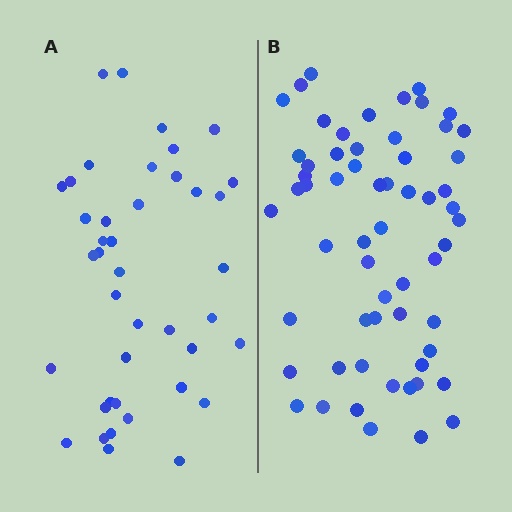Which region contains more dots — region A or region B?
Region B (the right region) has more dots.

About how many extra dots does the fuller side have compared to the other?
Region B has approximately 20 more dots than region A.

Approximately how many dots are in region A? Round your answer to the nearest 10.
About 40 dots. (The exact count is 41, which rounds to 40.)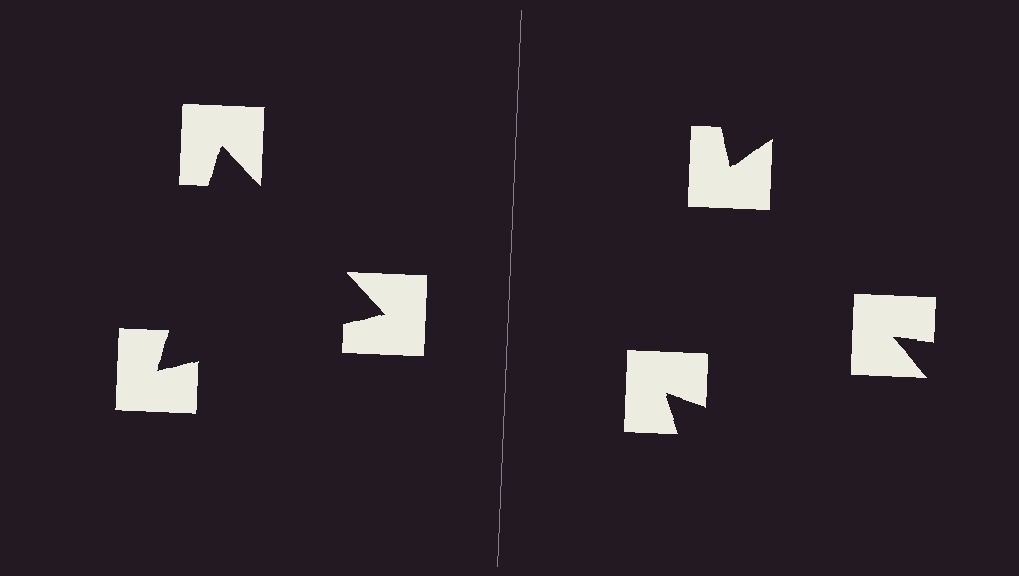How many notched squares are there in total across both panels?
6 — 3 on each side.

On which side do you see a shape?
An illusory triangle appears on the left side. On the right side the wedge cuts are rotated, so no coherent shape forms.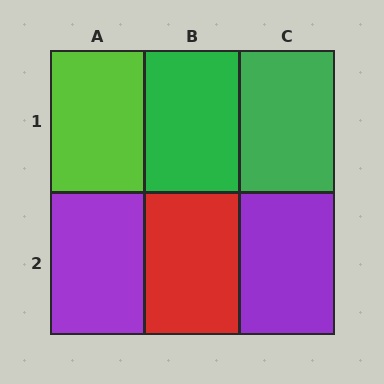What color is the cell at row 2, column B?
Red.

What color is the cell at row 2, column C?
Purple.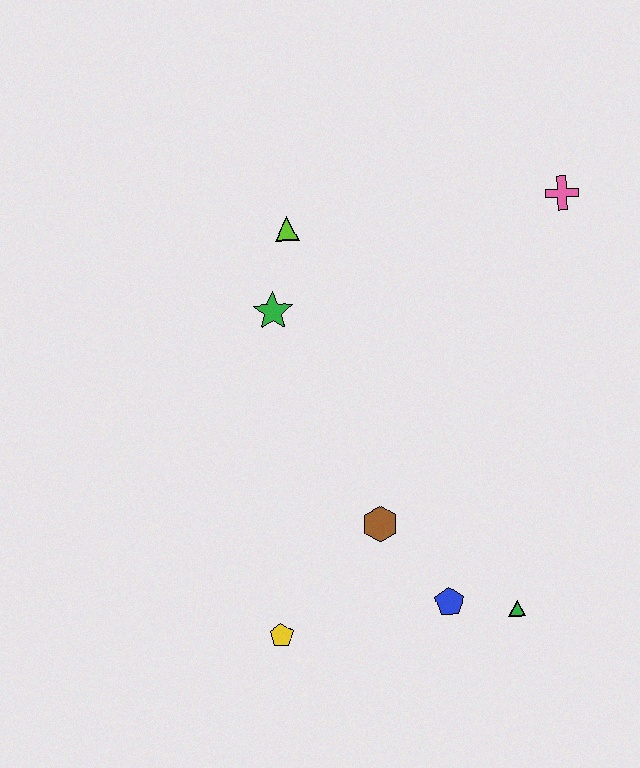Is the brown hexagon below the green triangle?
No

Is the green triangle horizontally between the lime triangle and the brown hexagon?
No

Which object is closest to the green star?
The lime triangle is closest to the green star.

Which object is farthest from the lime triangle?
The green triangle is farthest from the lime triangle.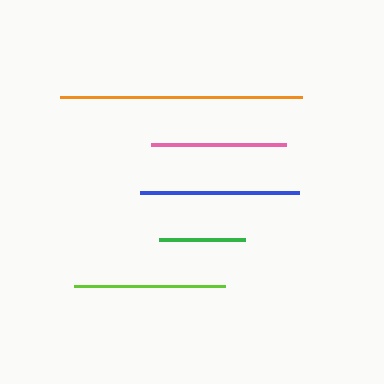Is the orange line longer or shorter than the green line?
The orange line is longer than the green line.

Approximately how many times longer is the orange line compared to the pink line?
The orange line is approximately 1.8 times the length of the pink line.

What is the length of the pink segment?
The pink segment is approximately 135 pixels long.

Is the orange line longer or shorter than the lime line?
The orange line is longer than the lime line.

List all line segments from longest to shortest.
From longest to shortest: orange, blue, lime, pink, green.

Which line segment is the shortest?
The green line is the shortest at approximately 86 pixels.